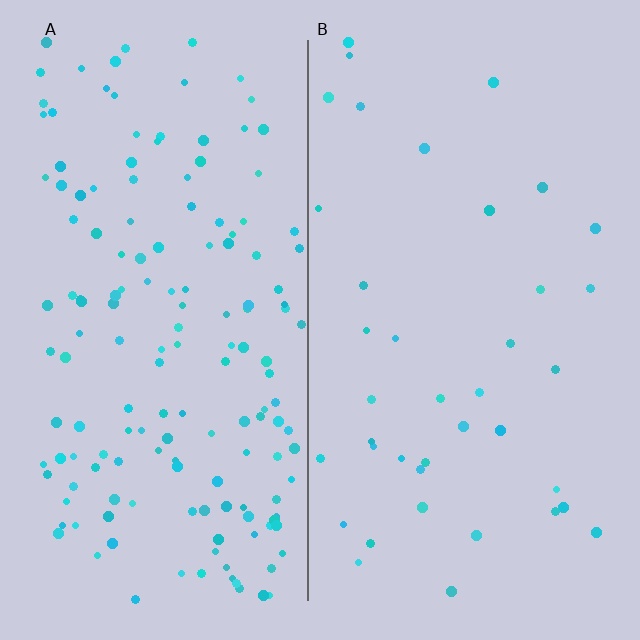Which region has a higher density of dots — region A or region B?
A (the left).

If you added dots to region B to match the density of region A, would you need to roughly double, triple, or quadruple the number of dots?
Approximately quadruple.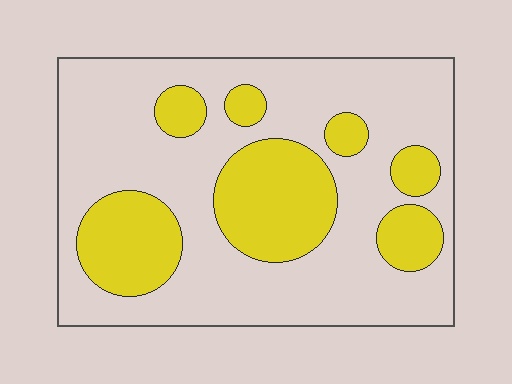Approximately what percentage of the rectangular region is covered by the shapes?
Approximately 30%.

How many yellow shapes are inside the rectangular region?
7.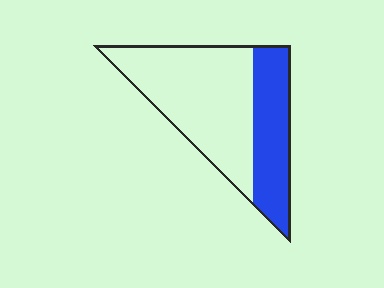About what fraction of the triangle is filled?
About one third (1/3).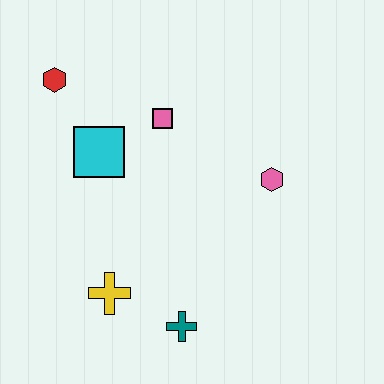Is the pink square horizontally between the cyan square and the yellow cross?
No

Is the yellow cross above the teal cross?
Yes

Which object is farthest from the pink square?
The teal cross is farthest from the pink square.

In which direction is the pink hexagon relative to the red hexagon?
The pink hexagon is to the right of the red hexagon.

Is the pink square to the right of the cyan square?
Yes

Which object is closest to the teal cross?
The yellow cross is closest to the teal cross.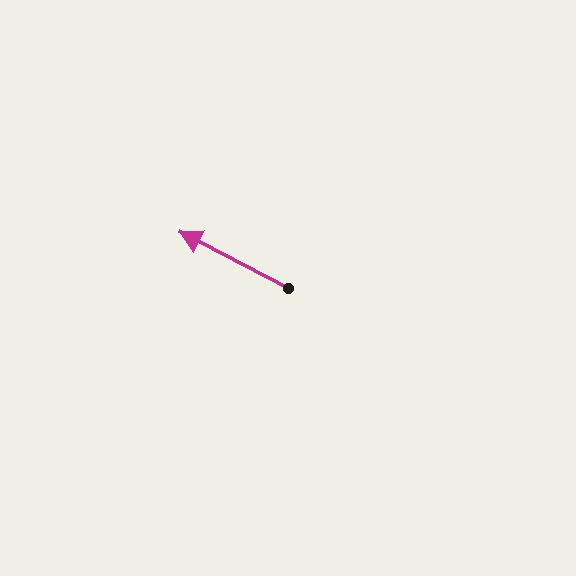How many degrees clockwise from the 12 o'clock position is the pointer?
Approximately 297 degrees.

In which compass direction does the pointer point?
Northwest.